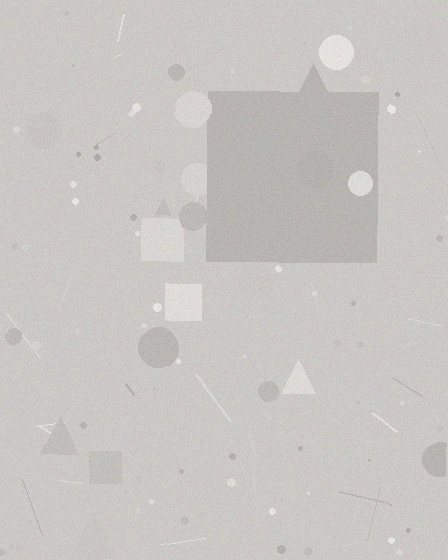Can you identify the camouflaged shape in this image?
The camouflaged shape is a square.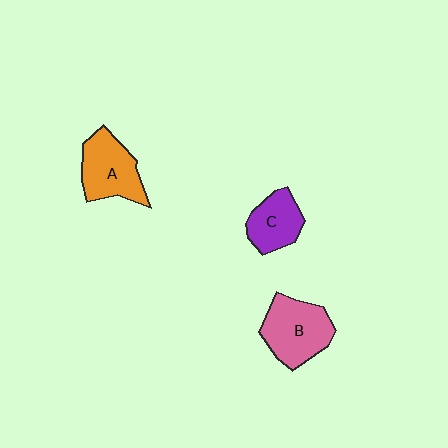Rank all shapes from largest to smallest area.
From largest to smallest: B (pink), A (orange), C (purple).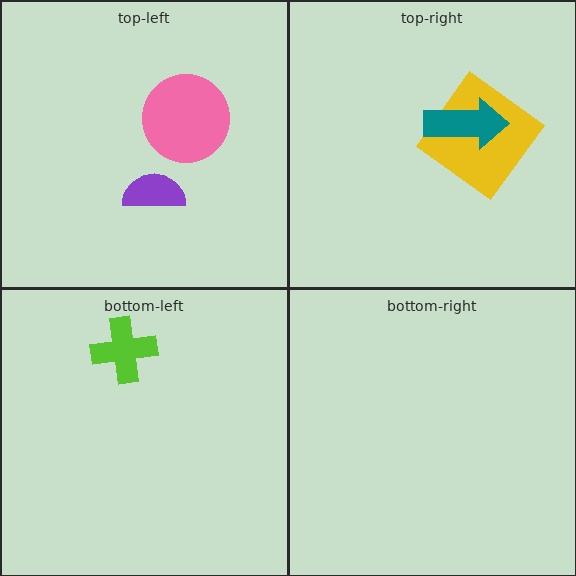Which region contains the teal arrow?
The top-right region.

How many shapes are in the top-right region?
2.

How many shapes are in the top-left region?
2.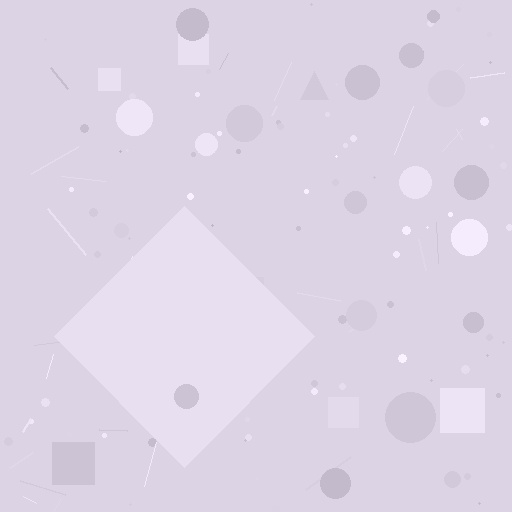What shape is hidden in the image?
A diamond is hidden in the image.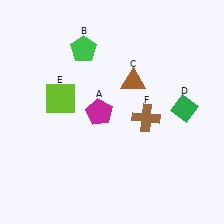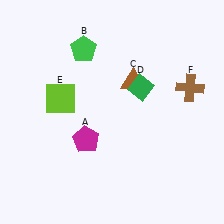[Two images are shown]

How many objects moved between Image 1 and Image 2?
3 objects moved between the two images.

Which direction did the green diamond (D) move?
The green diamond (D) moved left.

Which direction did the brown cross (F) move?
The brown cross (F) moved right.